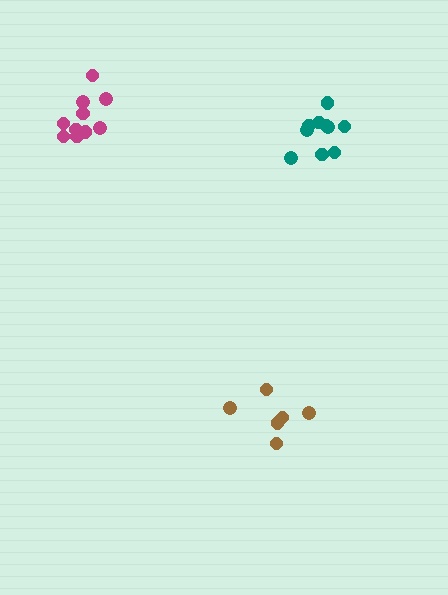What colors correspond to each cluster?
The clusters are colored: magenta, brown, teal.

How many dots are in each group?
Group 1: 10 dots, Group 2: 6 dots, Group 3: 10 dots (26 total).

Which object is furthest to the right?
The teal cluster is rightmost.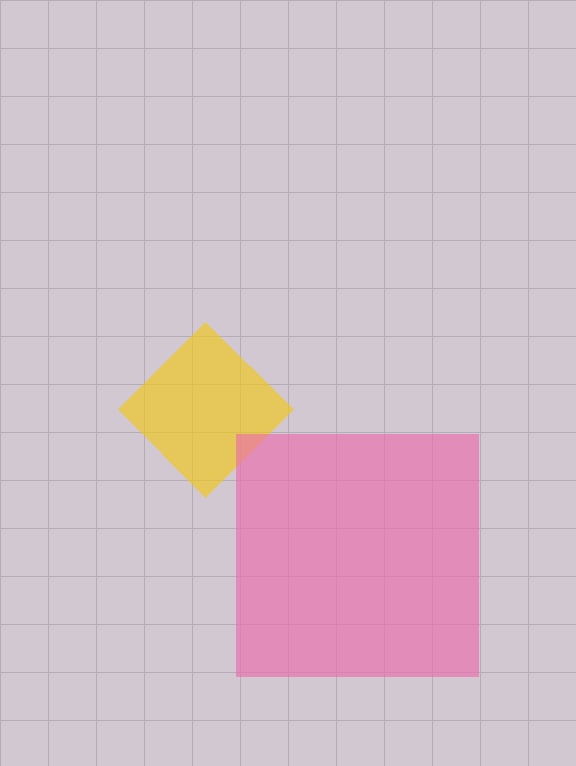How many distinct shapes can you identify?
There are 2 distinct shapes: a yellow diamond, a pink square.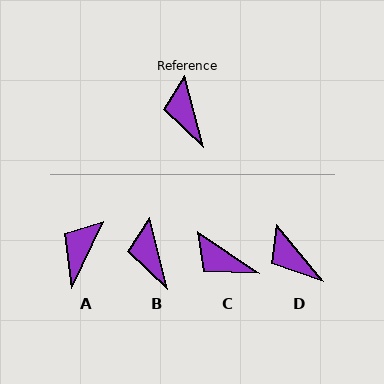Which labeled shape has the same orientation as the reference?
B.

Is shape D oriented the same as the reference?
No, it is off by about 24 degrees.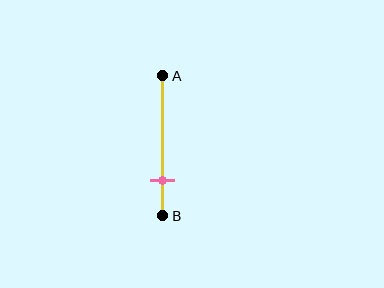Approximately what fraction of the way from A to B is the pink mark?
The pink mark is approximately 75% of the way from A to B.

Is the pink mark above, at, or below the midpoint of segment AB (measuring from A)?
The pink mark is below the midpoint of segment AB.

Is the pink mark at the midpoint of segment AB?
No, the mark is at about 75% from A, not at the 50% midpoint.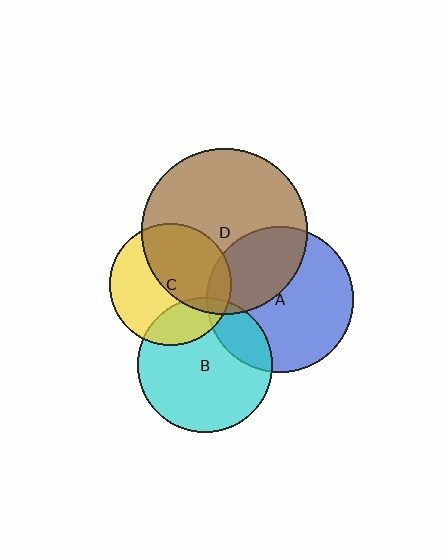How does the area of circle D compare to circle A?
Approximately 1.3 times.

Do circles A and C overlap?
Yes.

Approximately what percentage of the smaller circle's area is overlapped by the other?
Approximately 10%.